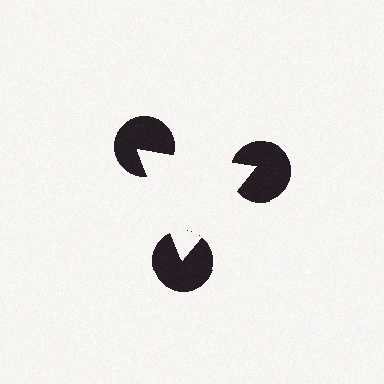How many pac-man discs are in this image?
There are 3 — one at each vertex of the illusory triangle.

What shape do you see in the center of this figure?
An illusory triangle — its edges are inferred from the aligned wedge cuts in the pac-man discs, not physically drawn.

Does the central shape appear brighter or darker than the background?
It typically appears slightly brighter than the background, even though no actual brightness change is drawn.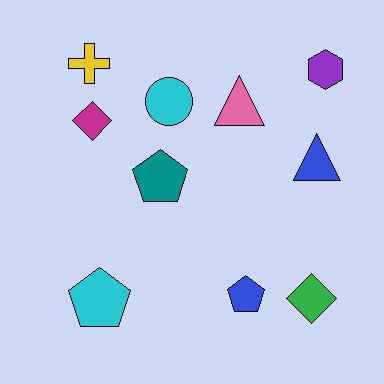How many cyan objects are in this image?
There are 2 cyan objects.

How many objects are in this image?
There are 10 objects.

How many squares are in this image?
There are no squares.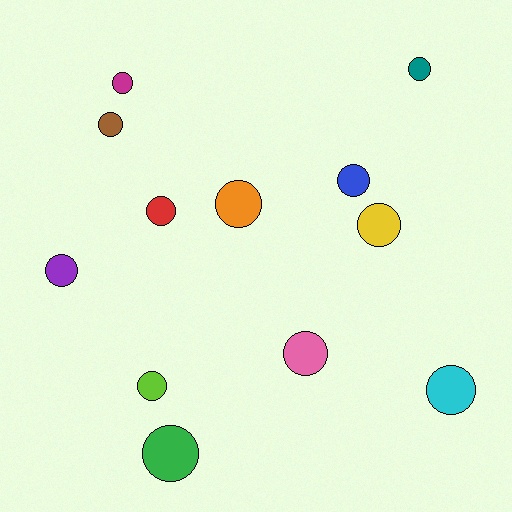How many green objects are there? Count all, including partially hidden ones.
There is 1 green object.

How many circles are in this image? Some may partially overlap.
There are 12 circles.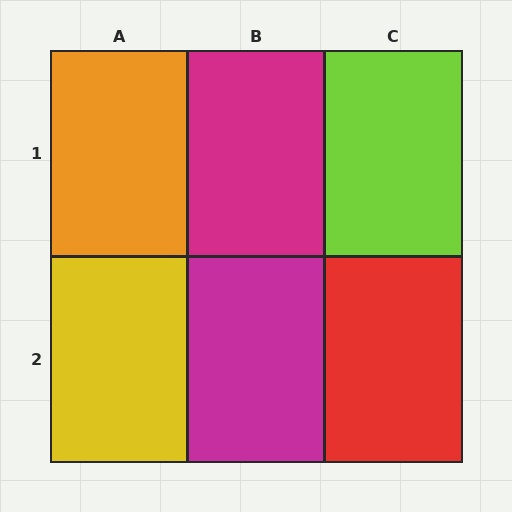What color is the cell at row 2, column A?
Yellow.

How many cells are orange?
1 cell is orange.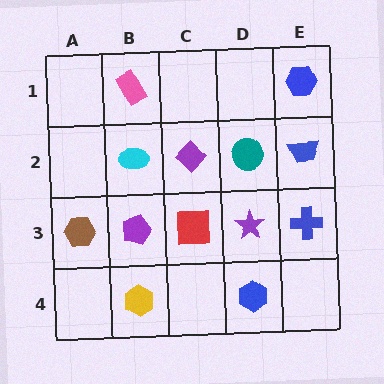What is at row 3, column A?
A brown hexagon.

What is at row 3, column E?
A blue cross.